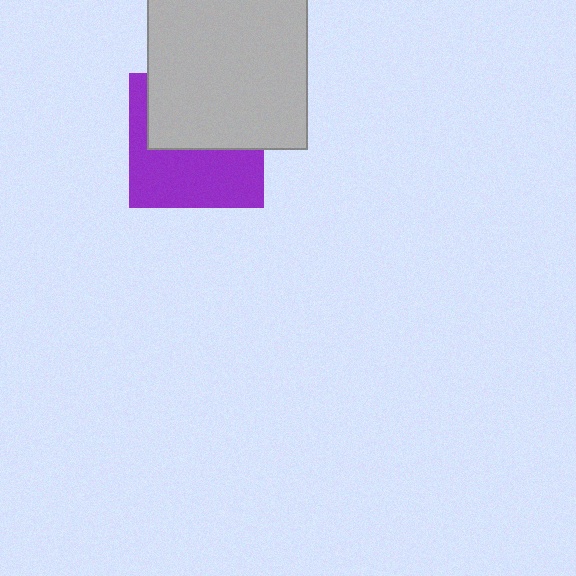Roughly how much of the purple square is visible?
About half of it is visible (roughly 51%).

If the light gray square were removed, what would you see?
You would see the complete purple square.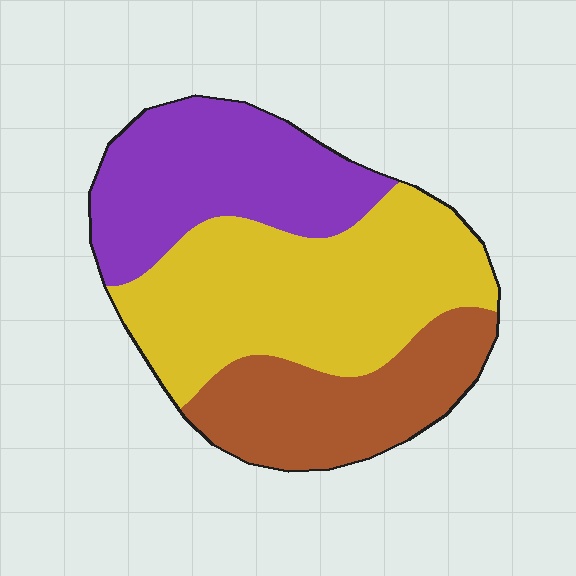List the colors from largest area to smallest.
From largest to smallest: yellow, purple, brown.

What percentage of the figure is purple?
Purple takes up about one third (1/3) of the figure.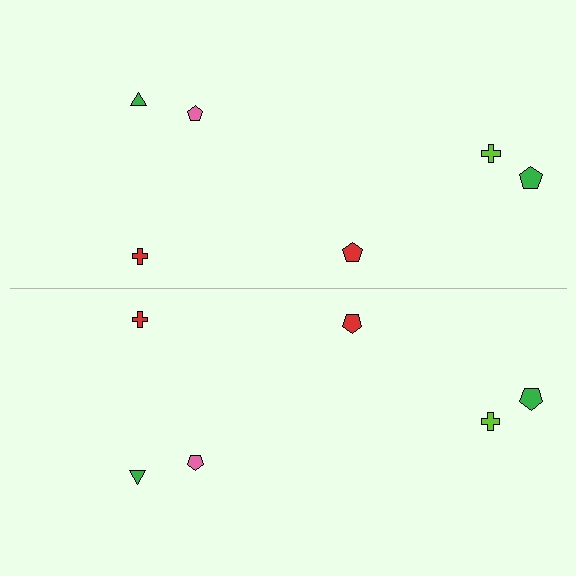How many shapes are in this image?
There are 12 shapes in this image.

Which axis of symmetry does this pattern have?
The pattern has a horizontal axis of symmetry running through the center of the image.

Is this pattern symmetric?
Yes, this pattern has bilateral (reflection) symmetry.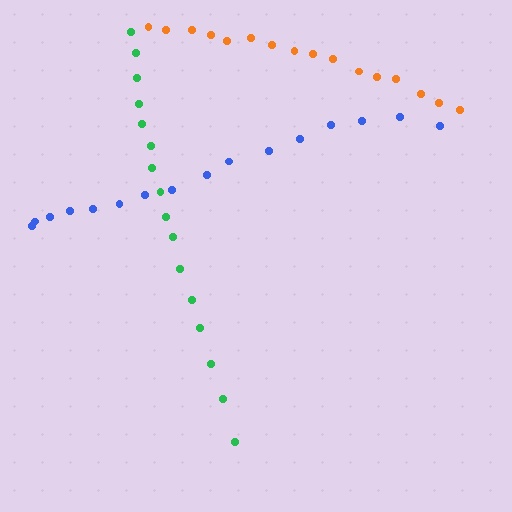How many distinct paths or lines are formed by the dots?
There are 3 distinct paths.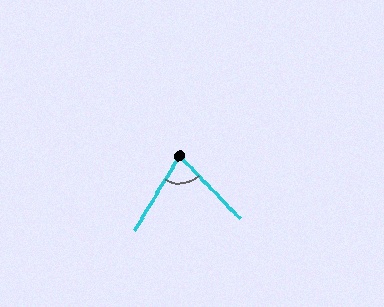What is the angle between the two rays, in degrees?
Approximately 75 degrees.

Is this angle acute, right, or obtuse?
It is acute.